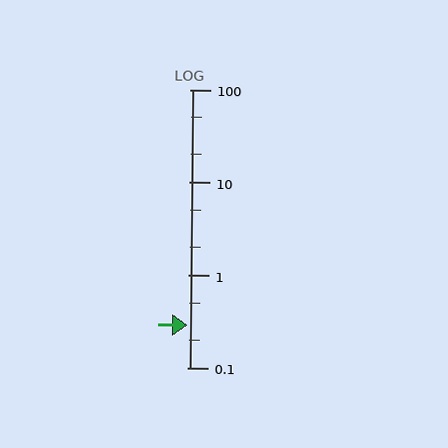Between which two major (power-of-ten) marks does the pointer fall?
The pointer is between 0.1 and 1.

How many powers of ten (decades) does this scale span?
The scale spans 3 decades, from 0.1 to 100.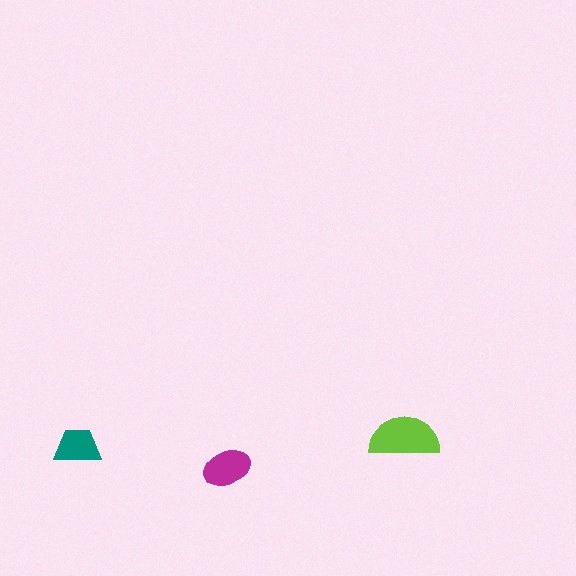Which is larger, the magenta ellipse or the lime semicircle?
The lime semicircle.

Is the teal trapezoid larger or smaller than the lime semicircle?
Smaller.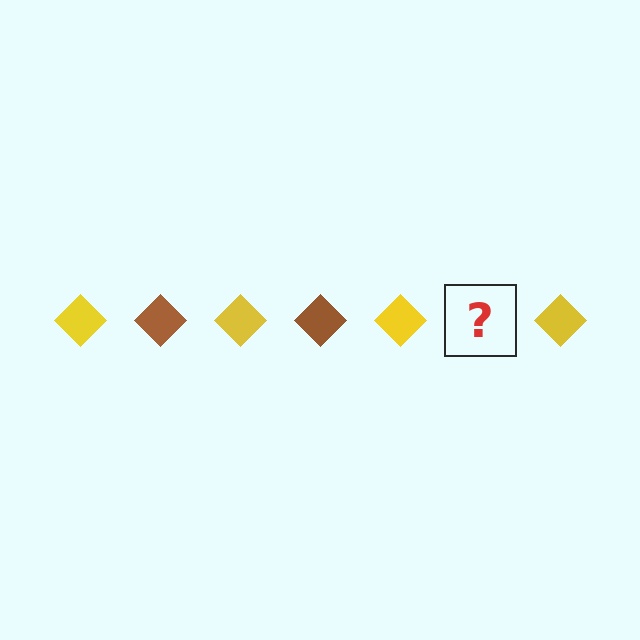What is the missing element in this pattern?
The missing element is a brown diamond.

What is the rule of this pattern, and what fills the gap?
The rule is that the pattern cycles through yellow, brown diamonds. The gap should be filled with a brown diamond.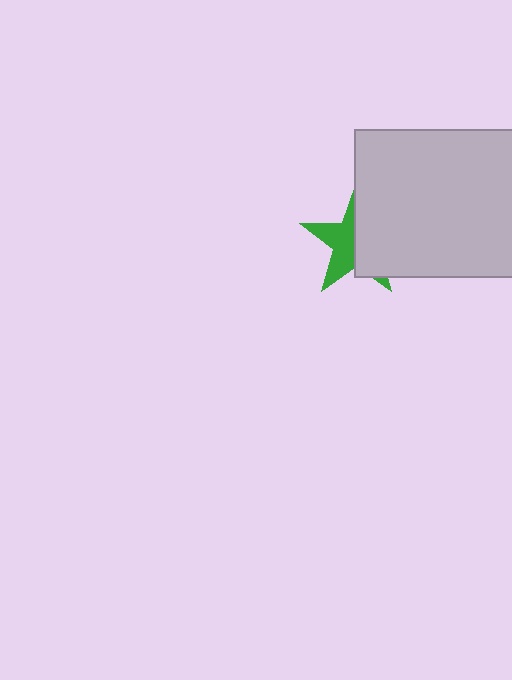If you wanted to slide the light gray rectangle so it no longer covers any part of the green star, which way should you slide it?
Slide it right — that is the most direct way to separate the two shapes.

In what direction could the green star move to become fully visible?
The green star could move left. That would shift it out from behind the light gray rectangle entirely.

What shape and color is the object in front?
The object in front is a light gray rectangle.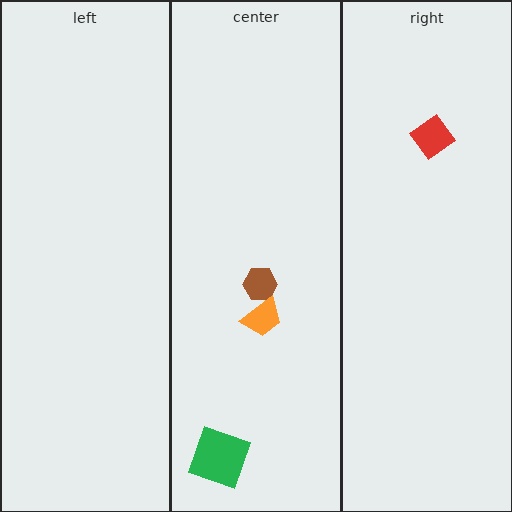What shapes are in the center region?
The brown hexagon, the green square, the orange trapezoid.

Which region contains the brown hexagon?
The center region.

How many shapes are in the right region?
1.